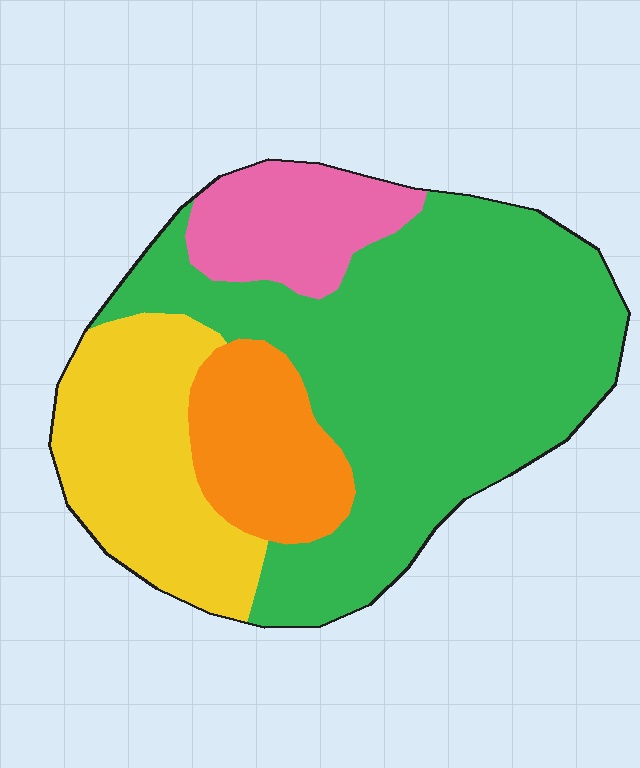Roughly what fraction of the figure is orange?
Orange covers around 15% of the figure.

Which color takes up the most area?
Green, at roughly 55%.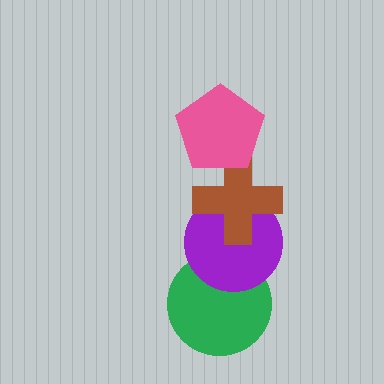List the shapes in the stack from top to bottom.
From top to bottom: the pink pentagon, the brown cross, the purple circle, the green circle.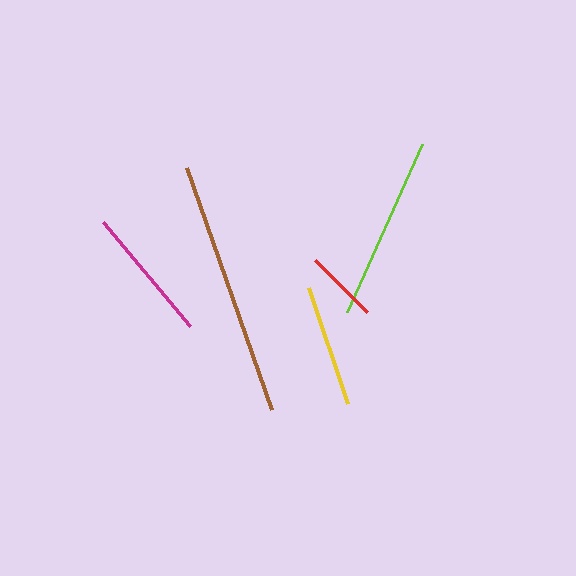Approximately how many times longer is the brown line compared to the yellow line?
The brown line is approximately 2.1 times the length of the yellow line.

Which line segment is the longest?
The brown line is the longest at approximately 256 pixels.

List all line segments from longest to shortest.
From longest to shortest: brown, lime, magenta, yellow, red.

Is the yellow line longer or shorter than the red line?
The yellow line is longer than the red line.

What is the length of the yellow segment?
The yellow segment is approximately 122 pixels long.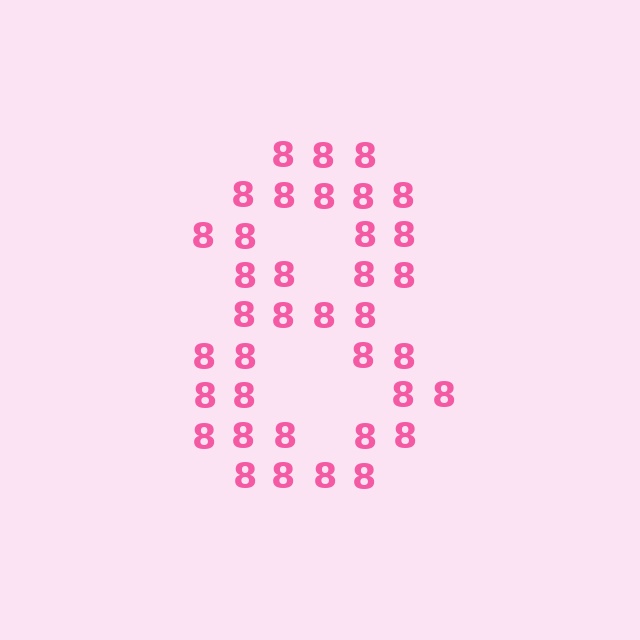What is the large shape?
The large shape is the digit 8.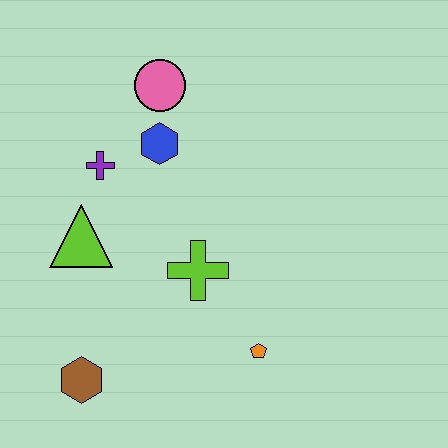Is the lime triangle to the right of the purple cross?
No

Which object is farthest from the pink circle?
The brown hexagon is farthest from the pink circle.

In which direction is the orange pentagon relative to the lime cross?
The orange pentagon is below the lime cross.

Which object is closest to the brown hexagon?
The lime triangle is closest to the brown hexagon.